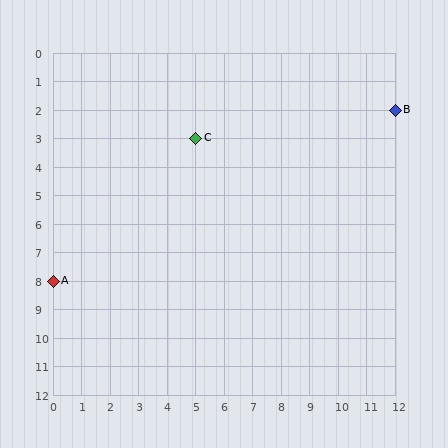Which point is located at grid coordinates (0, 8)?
Point A is at (0, 8).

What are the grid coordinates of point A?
Point A is at grid coordinates (0, 8).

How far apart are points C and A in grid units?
Points C and A are 5 columns and 5 rows apart (about 7.1 grid units diagonally).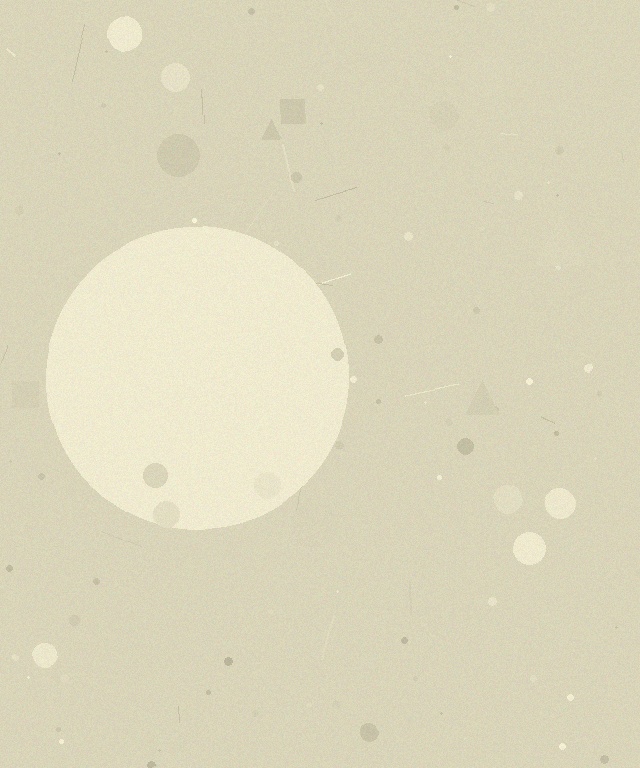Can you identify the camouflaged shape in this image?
The camouflaged shape is a circle.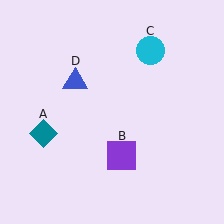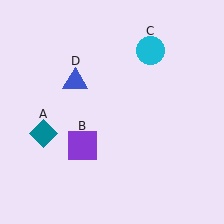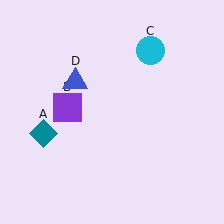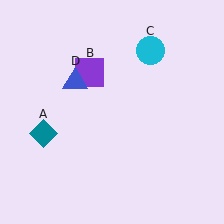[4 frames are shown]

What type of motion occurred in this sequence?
The purple square (object B) rotated clockwise around the center of the scene.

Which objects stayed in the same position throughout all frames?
Teal diamond (object A) and cyan circle (object C) and blue triangle (object D) remained stationary.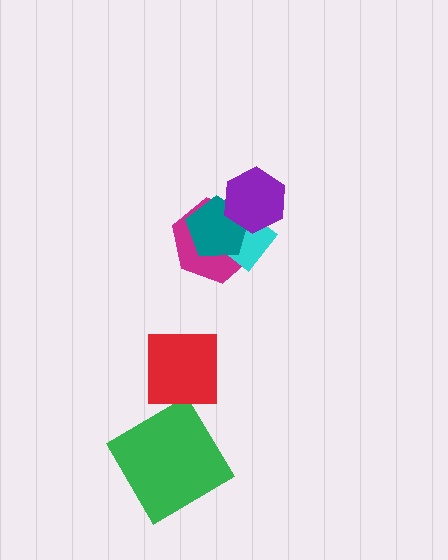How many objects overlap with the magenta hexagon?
3 objects overlap with the magenta hexagon.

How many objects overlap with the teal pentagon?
3 objects overlap with the teal pentagon.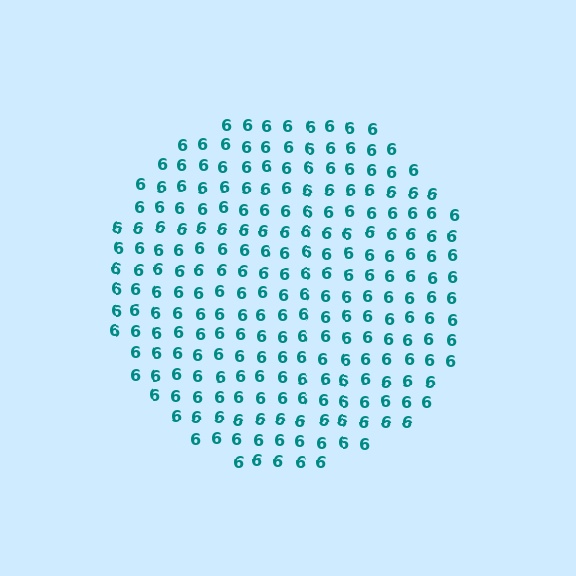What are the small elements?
The small elements are digit 6's.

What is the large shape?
The large shape is a circle.